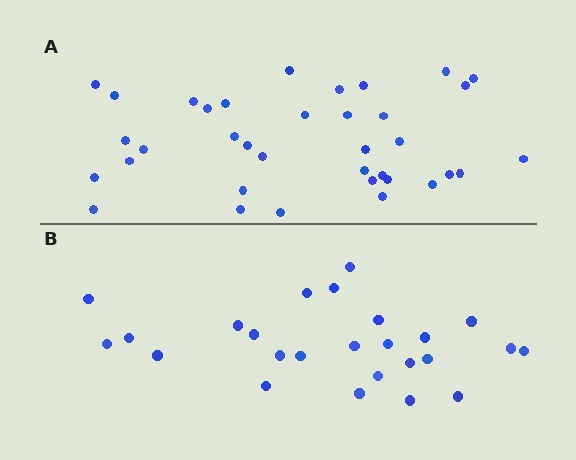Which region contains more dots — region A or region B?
Region A (the top region) has more dots.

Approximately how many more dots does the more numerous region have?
Region A has roughly 12 or so more dots than region B.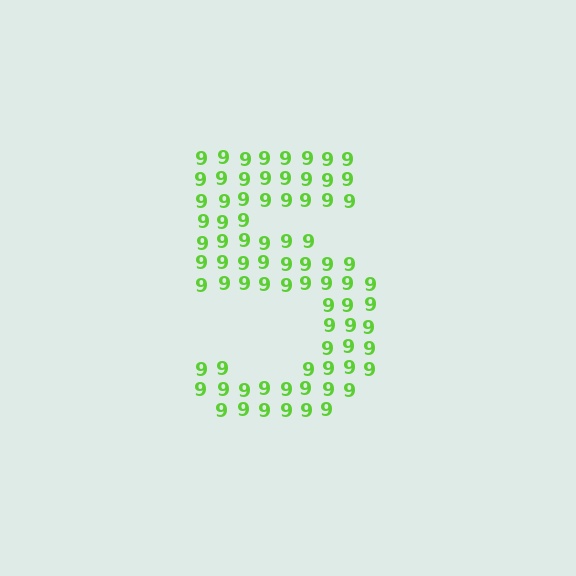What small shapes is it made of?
It is made of small digit 9's.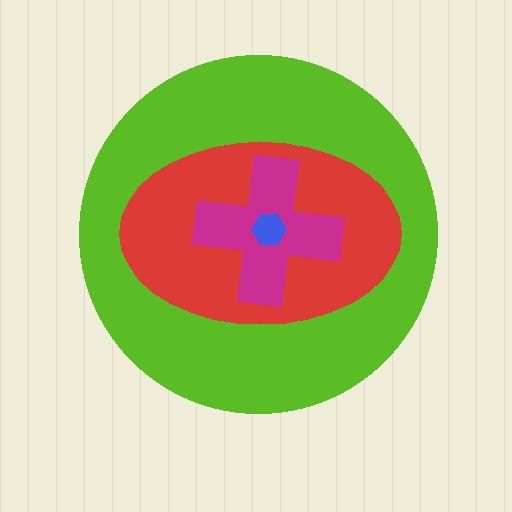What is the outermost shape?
The lime circle.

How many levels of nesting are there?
4.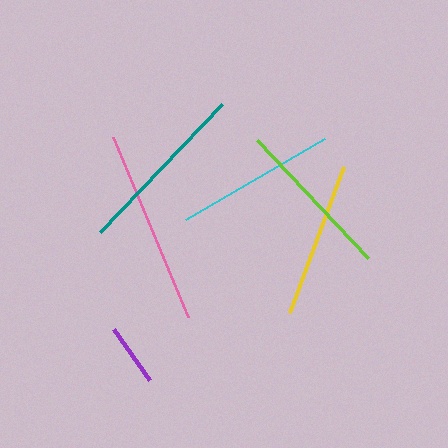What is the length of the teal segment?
The teal segment is approximately 177 pixels long.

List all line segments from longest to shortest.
From longest to shortest: pink, teal, lime, cyan, yellow, purple.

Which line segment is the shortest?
The purple line is the shortest at approximately 62 pixels.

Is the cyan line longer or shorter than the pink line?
The pink line is longer than the cyan line.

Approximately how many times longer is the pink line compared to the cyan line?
The pink line is approximately 1.2 times the length of the cyan line.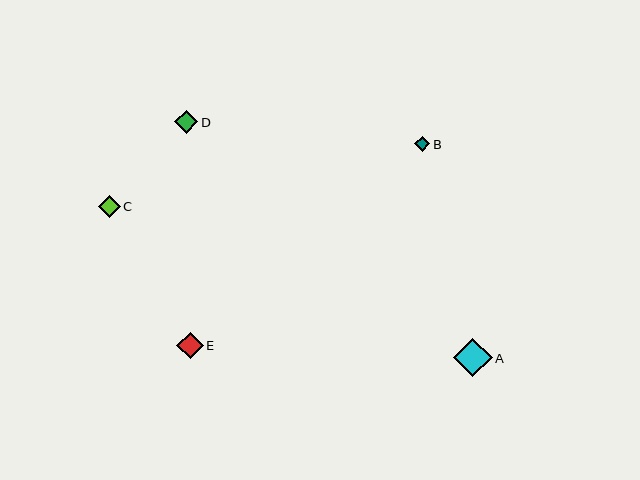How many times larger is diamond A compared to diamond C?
Diamond A is approximately 1.7 times the size of diamond C.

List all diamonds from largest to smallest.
From largest to smallest: A, E, D, C, B.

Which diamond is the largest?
Diamond A is the largest with a size of approximately 38 pixels.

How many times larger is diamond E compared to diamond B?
Diamond E is approximately 1.7 times the size of diamond B.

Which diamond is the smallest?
Diamond B is the smallest with a size of approximately 15 pixels.